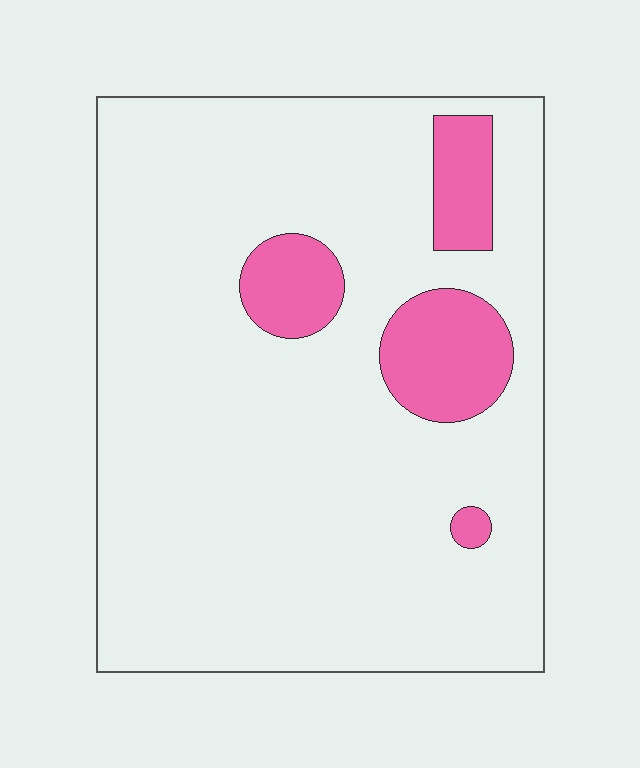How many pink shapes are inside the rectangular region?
4.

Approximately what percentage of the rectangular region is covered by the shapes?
Approximately 15%.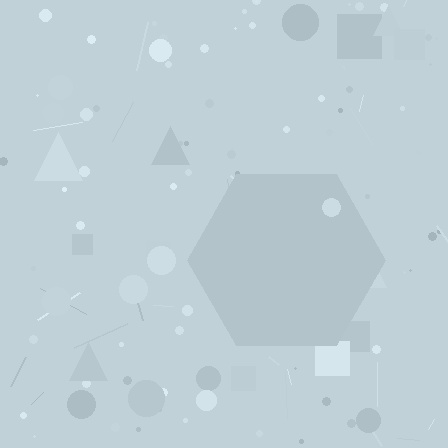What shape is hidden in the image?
A hexagon is hidden in the image.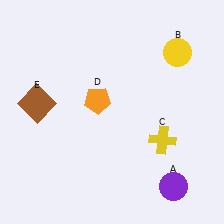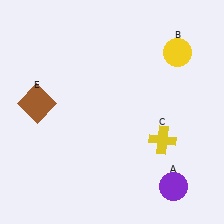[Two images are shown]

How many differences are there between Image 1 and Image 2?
There is 1 difference between the two images.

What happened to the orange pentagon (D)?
The orange pentagon (D) was removed in Image 2. It was in the top-left area of Image 1.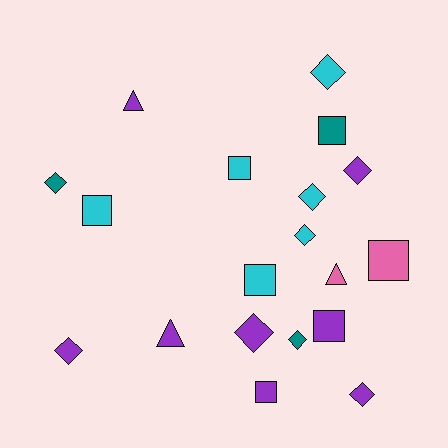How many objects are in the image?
There are 19 objects.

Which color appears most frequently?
Purple, with 8 objects.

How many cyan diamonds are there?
There are 3 cyan diamonds.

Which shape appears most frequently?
Diamond, with 9 objects.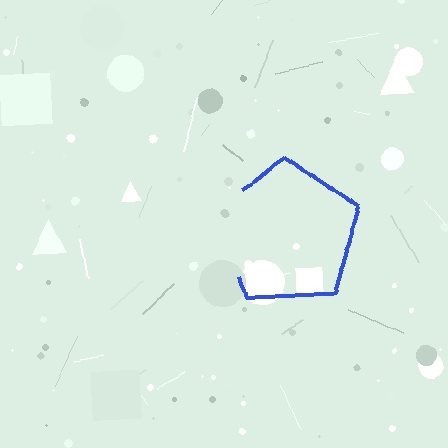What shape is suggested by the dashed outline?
The dashed outline suggests a pentagon.